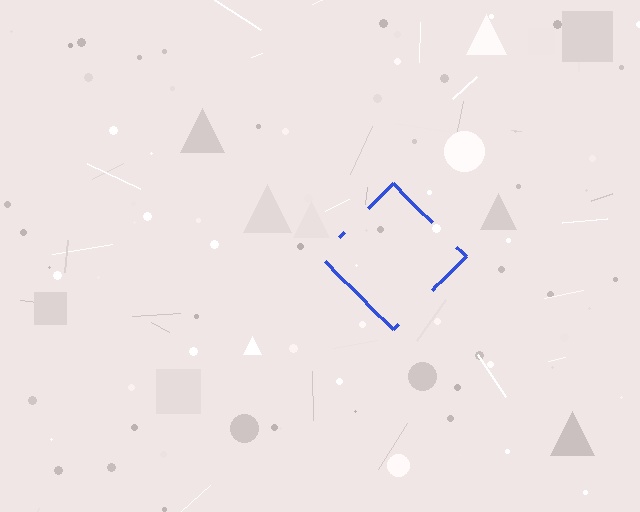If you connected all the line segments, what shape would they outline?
They would outline a diamond.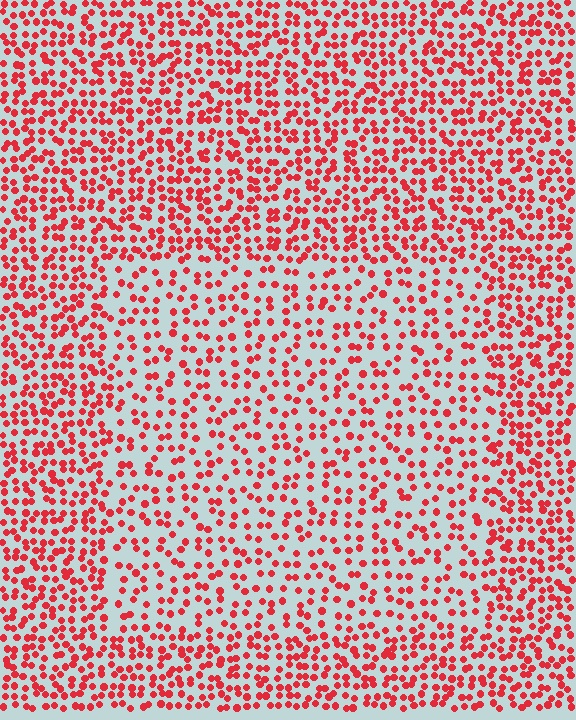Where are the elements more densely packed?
The elements are more densely packed outside the rectangle boundary.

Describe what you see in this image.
The image contains small red elements arranged at two different densities. A rectangle-shaped region is visible where the elements are less densely packed than the surrounding area.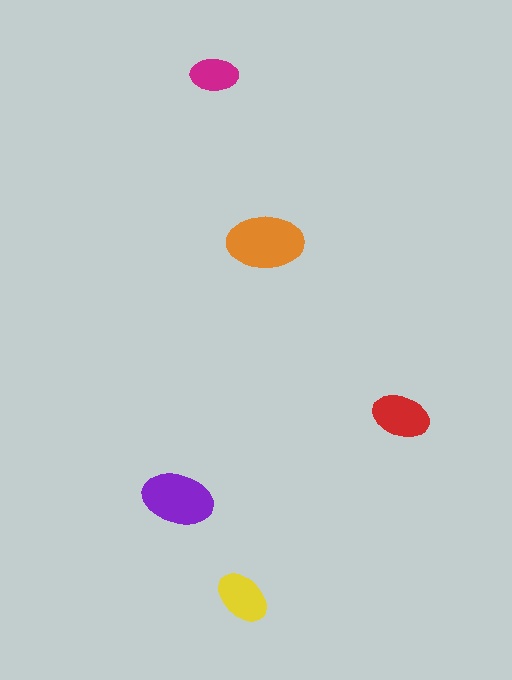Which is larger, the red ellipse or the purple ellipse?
The purple one.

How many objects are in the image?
There are 5 objects in the image.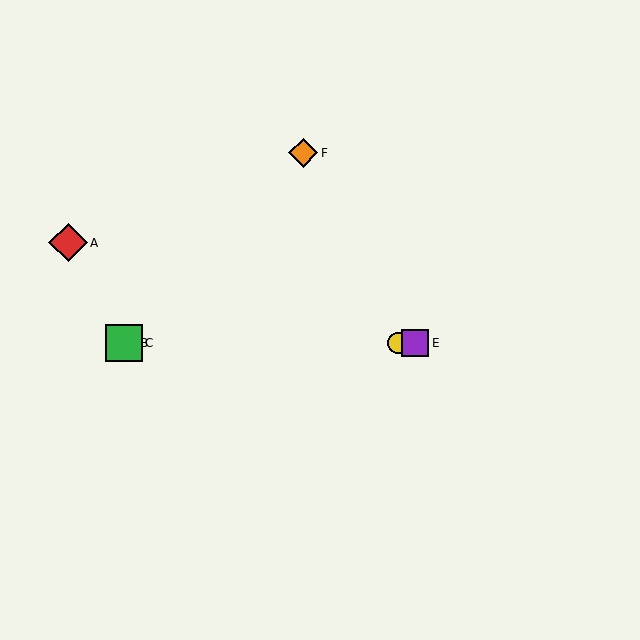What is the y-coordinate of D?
Object D is at y≈343.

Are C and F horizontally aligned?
No, C is at y≈343 and F is at y≈153.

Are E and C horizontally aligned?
Yes, both are at y≈343.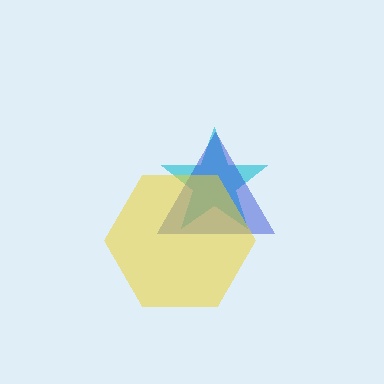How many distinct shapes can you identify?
There are 3 distinct shapes: a cyan star, a blue triangle, a yellow hexagon.